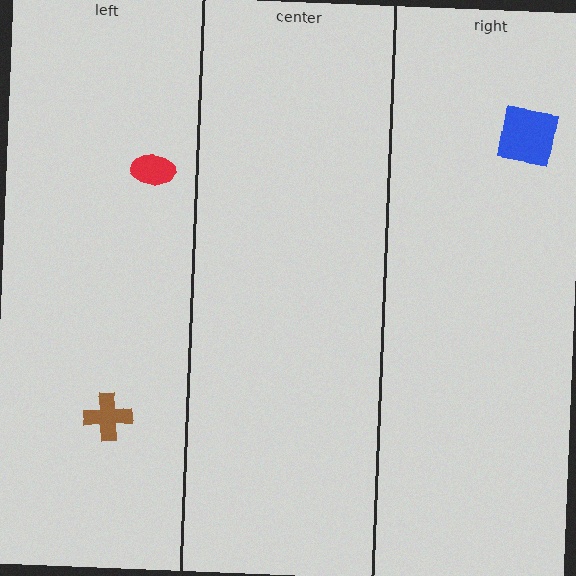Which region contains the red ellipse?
The left region.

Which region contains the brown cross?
The left region.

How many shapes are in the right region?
1.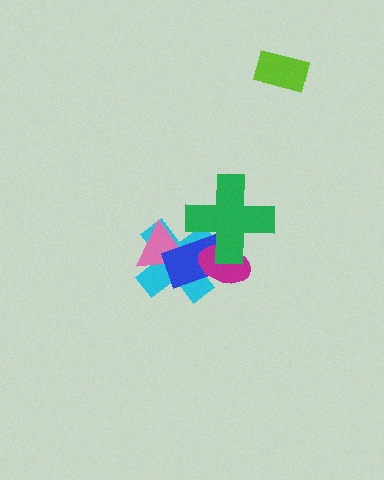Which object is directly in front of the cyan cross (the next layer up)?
The pink triangle is directly in front of the cyan cross.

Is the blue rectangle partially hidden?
Yes, it is partially covered by another shape.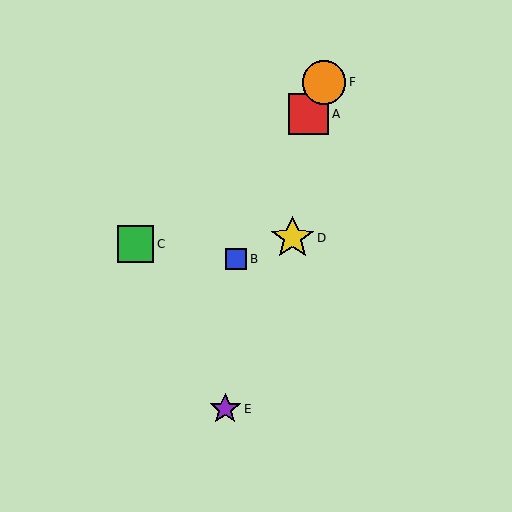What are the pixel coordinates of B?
Object B is at (236, 259).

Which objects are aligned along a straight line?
Objects A, B, F are aligned along a straight line.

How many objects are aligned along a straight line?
3 objects (A, B, F) are aligned along a straight line.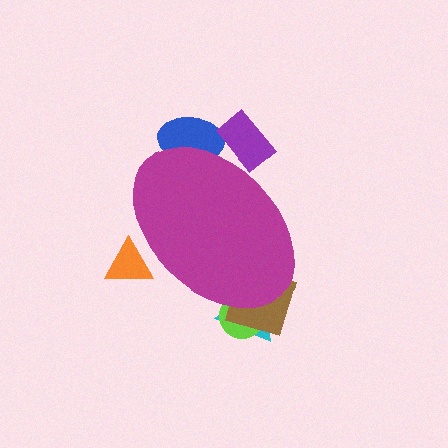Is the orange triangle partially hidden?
Yes, the orange triangle is partially hidden behind the magenta ellipse.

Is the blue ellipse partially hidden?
Yes, the blue ellipse is partially hidden behind the magenta ellipse.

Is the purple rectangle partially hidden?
Yes, the purple rectangle is partially hidden behind the magenta ellipse.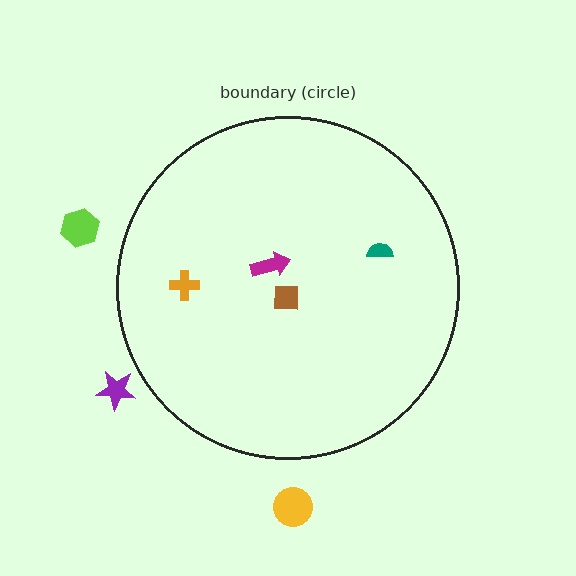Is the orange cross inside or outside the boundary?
Inside.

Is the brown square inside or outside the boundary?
Inside.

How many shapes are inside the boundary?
4 inside, 3 outside.